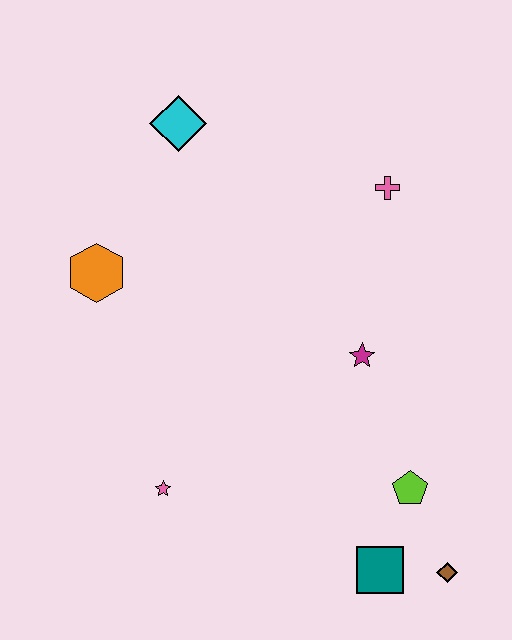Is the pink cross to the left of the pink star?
No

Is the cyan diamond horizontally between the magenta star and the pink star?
Yes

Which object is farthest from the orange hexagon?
The brown diamond is farthest from the orange hexagon.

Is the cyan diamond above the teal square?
Yes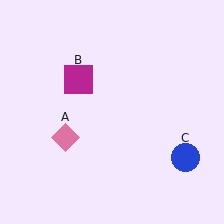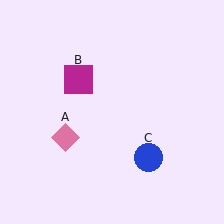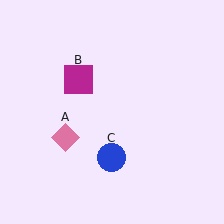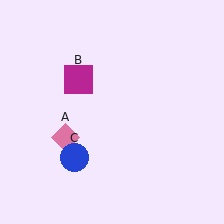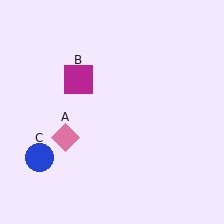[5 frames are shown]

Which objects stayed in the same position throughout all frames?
Pink diamond (object A) and magenta square (object B) remained stationary.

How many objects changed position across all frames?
1 object changed position: blue circle (object C).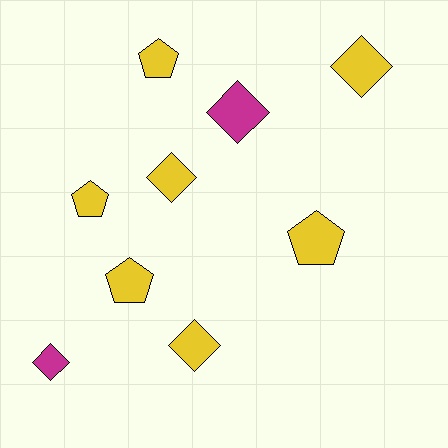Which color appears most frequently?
Yellow, with 7 objects.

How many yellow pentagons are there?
There are 4 yellow pentagons.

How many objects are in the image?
There are 9 objects.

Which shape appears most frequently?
Diamond, with 5 objects.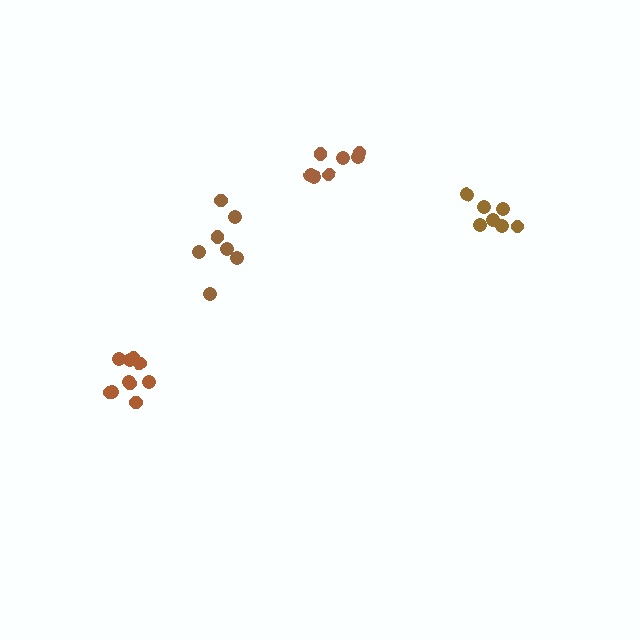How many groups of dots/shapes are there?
There are 4 groups.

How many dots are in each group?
Group 1: 10 dots, Group 2: 7 dots, Group 3: 7 dots, Group 4: 7 dots (31 total).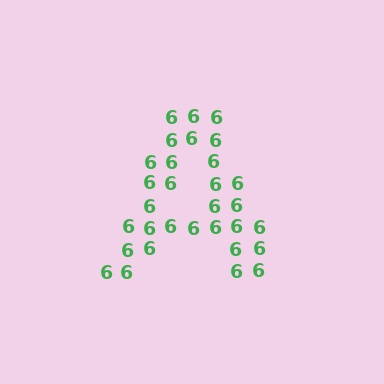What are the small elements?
The small elements are digit 6's.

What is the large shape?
The large shape is the letter A.